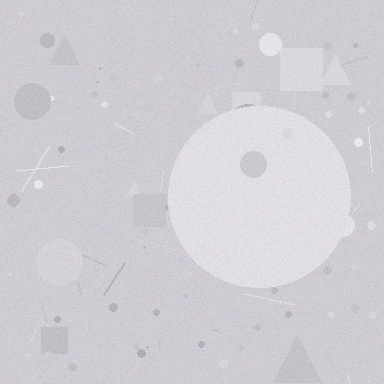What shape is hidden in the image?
A circle is hidden in the image.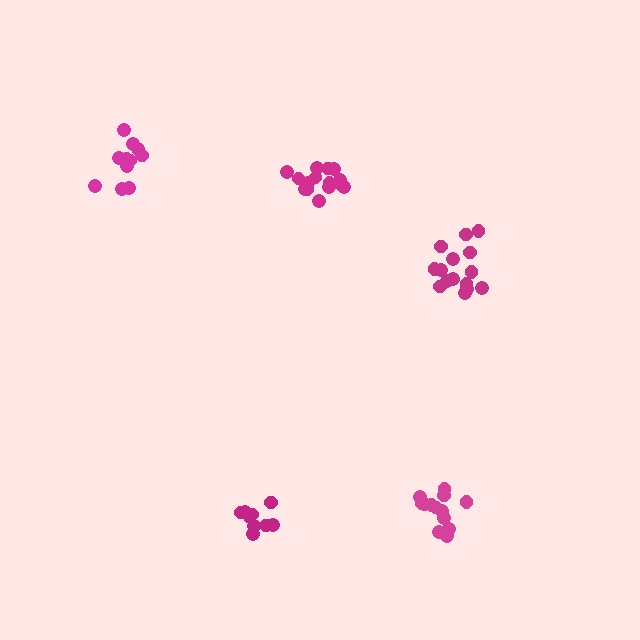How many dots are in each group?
Group 1: 9 dots, Group 2: 11 dots, Group 3: 13 dots, Group 4: 15 dots, Group 5: 15 dots (63 total).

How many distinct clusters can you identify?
There are 5 distinct clusters.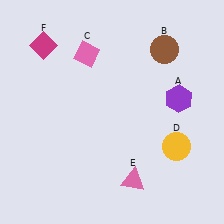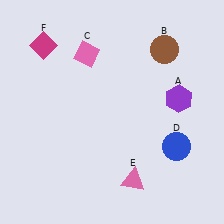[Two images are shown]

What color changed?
The circle (D) changed from yellow in Image 1 to blue in Image 2.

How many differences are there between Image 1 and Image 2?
There is 1 difference between the two images.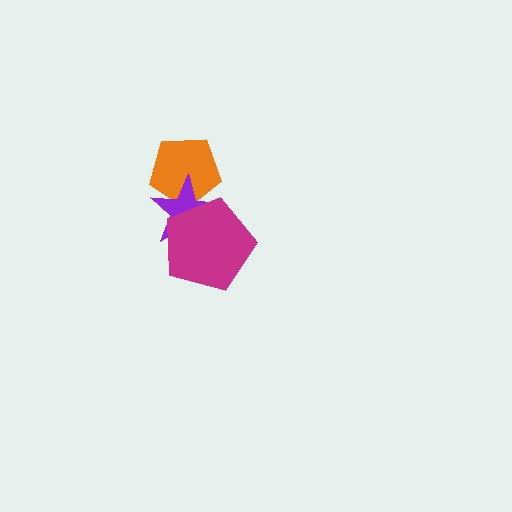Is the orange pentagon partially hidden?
Yes, it is partially covered by another shape.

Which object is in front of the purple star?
The magenta pentagon is in front of the purple star.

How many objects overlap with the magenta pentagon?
2 objects overlap with the magenta pentagon.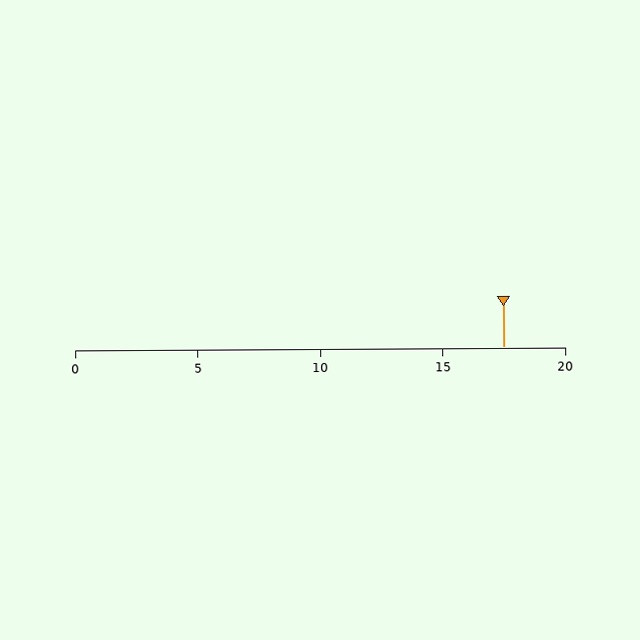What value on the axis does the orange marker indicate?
The marker indicates approximately 17.5.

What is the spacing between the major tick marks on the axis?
The major ticks are spaced 5 apart.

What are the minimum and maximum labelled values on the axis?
The axis runs from 0 to 20.